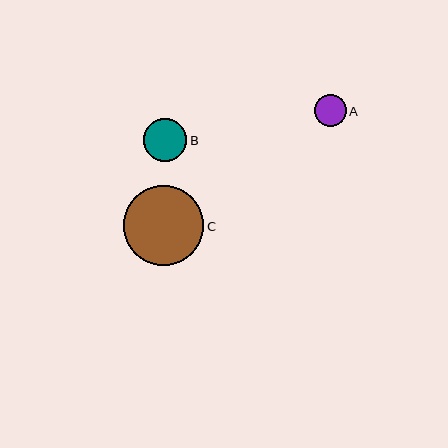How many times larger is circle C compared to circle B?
Circle C is approximately 1.9 times the size of circle B.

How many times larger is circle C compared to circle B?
Circle C is approximately 1.9 times the size of circle B.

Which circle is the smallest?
Circle A is the smallest with a size of approximately 32 pixels.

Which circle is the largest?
Circle C is the largest with a size of approximately 80 pixels.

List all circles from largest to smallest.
From largest to smallest: C, B, A.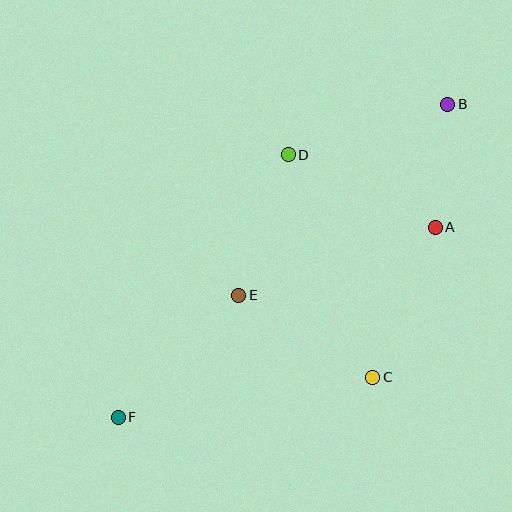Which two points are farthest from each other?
Points B and F are farthest from each other.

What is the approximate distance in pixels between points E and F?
The distance between E and F is approximately 172 pixels.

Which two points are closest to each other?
Points A and B are closest to each other.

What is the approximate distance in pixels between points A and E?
The distance between A and E is approximately 208 pixels.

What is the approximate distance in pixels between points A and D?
The distance between A and D is approximately 164 pixels.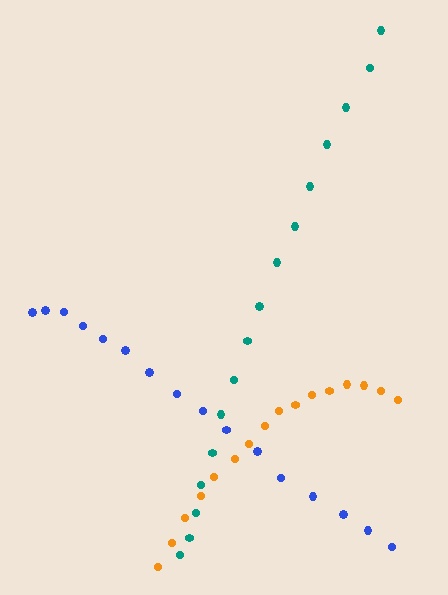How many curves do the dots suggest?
There are 3 distinct paths.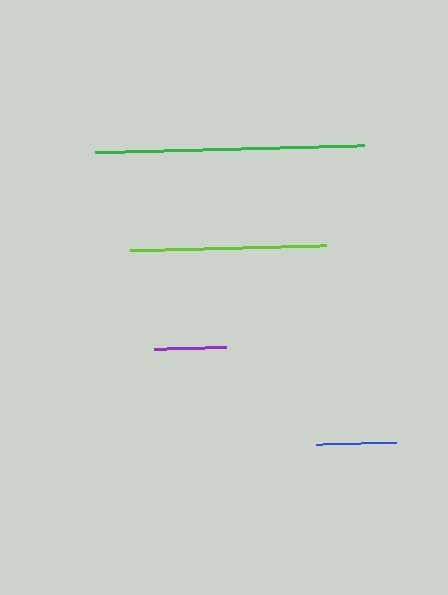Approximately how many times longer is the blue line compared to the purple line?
The blue line is approximately 1.1 times the length of the purple line.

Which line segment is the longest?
The green line is the longest at approximately 269 pixels.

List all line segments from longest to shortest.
From longest to shortest: green, lime, blue, purple.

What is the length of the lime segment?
The lime segment is approximately 196 pixels long.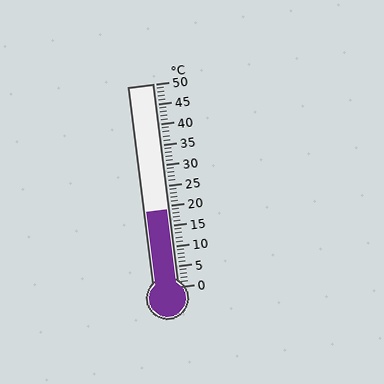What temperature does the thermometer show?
The thermometer shows approximately 19°C.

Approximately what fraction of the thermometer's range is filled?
The thermometer is filled to approximately 40% of its range.